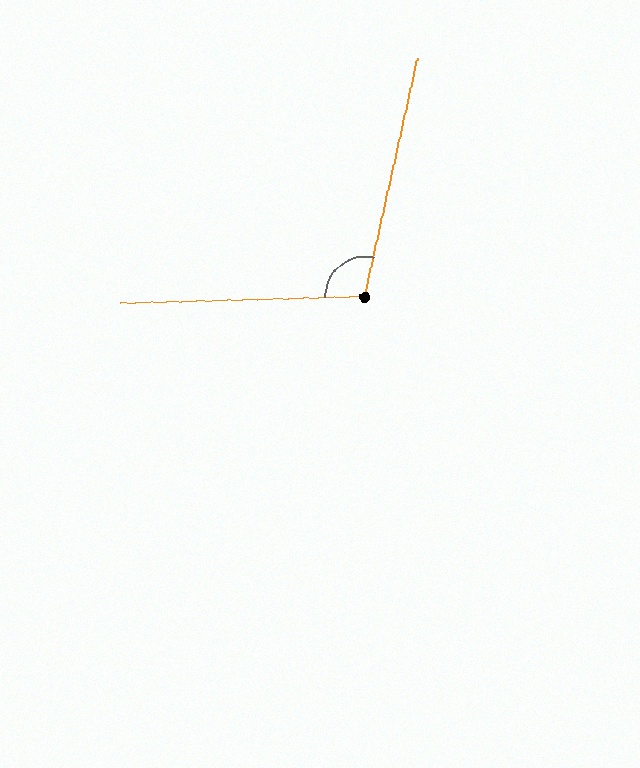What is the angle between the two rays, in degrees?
Approximately 104 degrees.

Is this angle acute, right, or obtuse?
It is obtuse.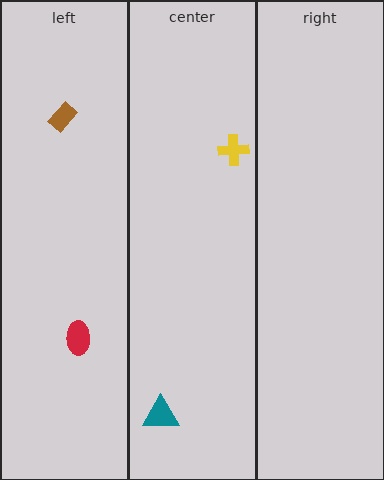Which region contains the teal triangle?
The center region.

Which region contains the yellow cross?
The center region.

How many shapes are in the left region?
2.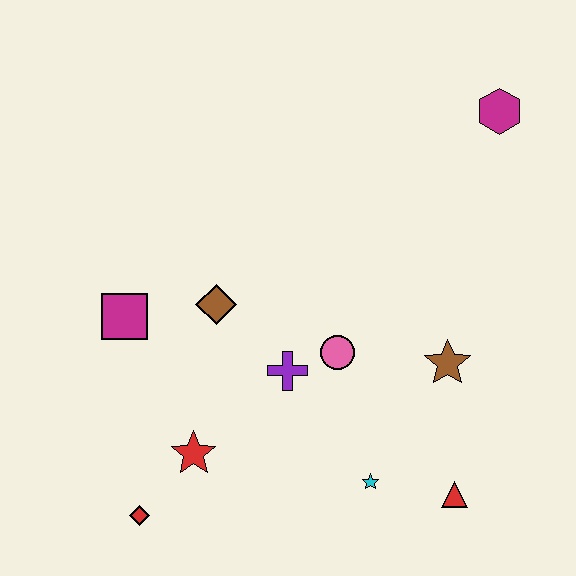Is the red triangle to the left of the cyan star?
No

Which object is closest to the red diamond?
The red star is closest to the red diamond.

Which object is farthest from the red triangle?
The magenta hexagon is farthest from the red triangle.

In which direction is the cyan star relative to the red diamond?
The cyan star is to the right of the red diamond.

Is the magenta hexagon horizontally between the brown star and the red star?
No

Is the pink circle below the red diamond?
No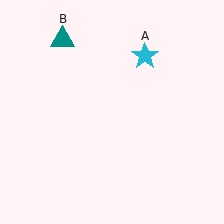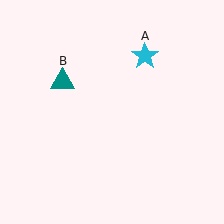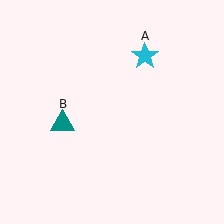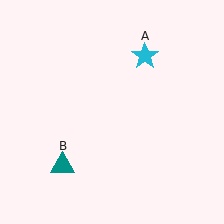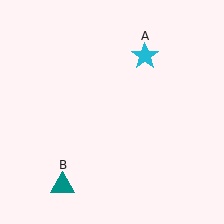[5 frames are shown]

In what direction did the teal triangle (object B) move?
The teal triangle (object B) moved down.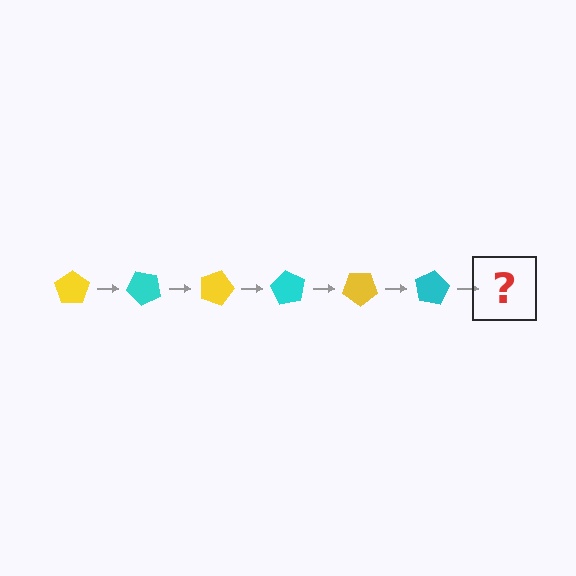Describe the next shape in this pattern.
It should be a yellow pentagon, rotated 270 degrees from the start.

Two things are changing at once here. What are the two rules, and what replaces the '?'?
The two rules are that it rotates 45 degrees each step and the color cycles through yellow and cyan. The '?' should be a yellow pentagon, rotated 270 degrees from the start.